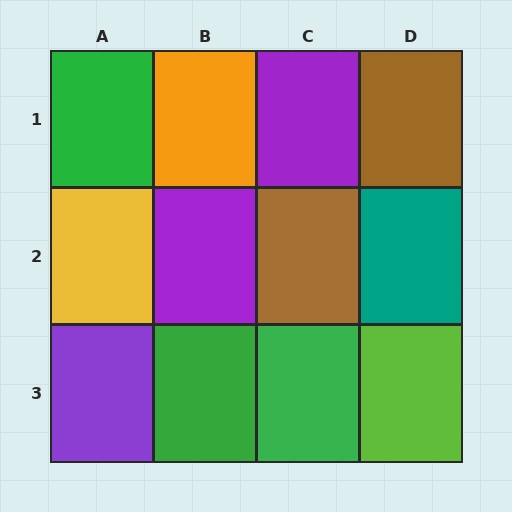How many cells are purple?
3 cells are purple.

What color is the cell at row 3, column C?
Green.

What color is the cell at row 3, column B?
Green.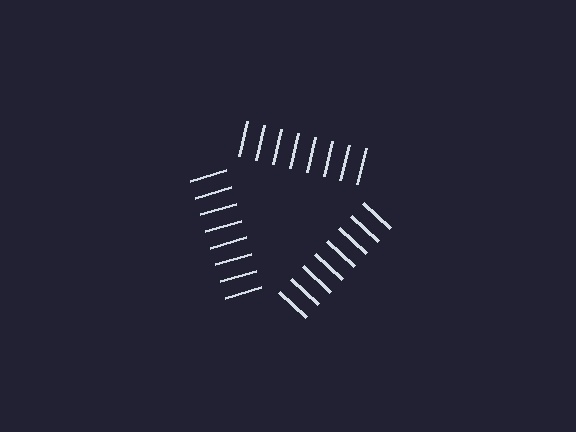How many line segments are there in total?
24 — 8 along each of the 3 edges.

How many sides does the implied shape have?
3 sides — the line-ends trace a triangle.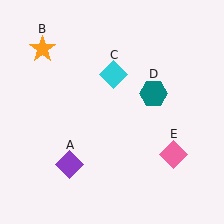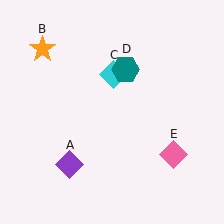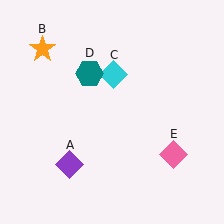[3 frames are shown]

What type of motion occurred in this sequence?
The teal hexagon (object D) rotated counterclockwise around the center of the scene.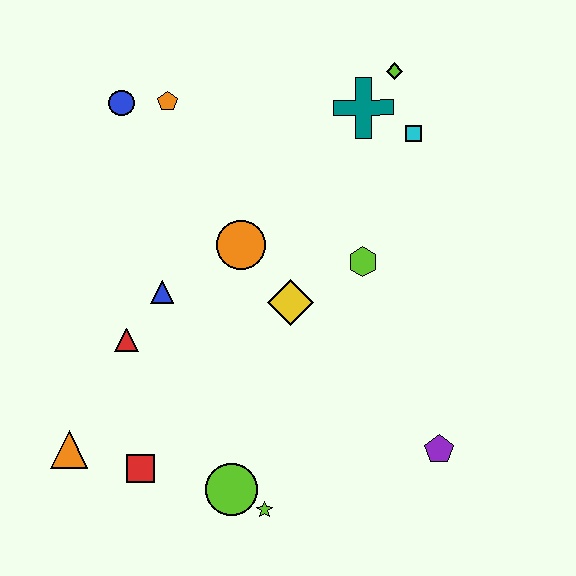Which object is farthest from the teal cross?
The orange triangle is farthest from the teal cross.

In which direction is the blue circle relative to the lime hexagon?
The blue circle is to the left of the lime hexagon.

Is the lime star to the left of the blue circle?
No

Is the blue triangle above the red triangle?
Yes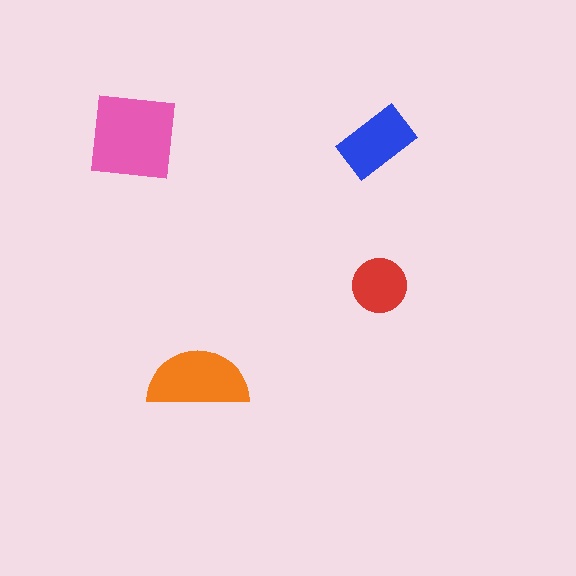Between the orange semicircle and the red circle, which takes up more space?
The orange semicircle.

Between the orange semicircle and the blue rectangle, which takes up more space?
The orange semicircle.